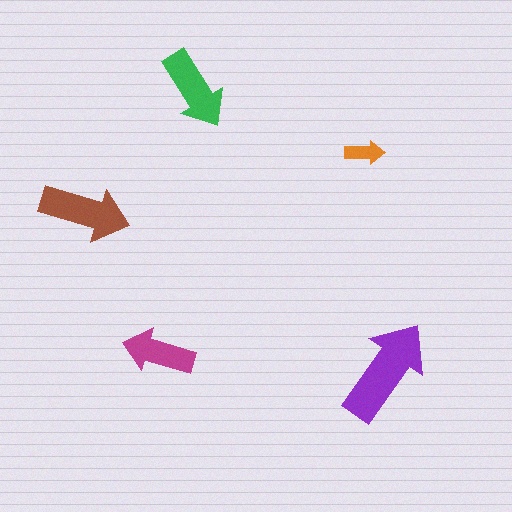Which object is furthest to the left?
The brown arrow is leftmost.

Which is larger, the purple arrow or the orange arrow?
The purple one.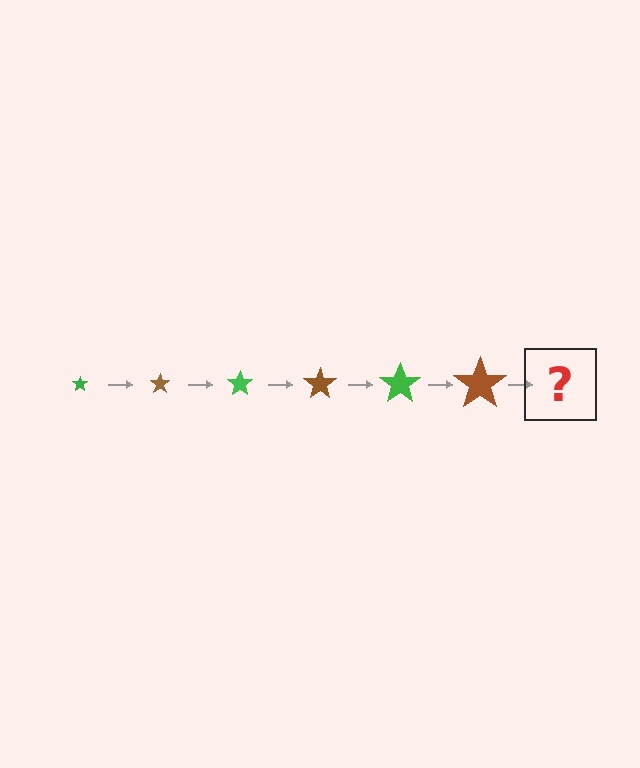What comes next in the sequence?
The next element should be a green star, larger than the previous one.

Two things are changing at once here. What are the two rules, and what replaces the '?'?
The two rules are that the star grows larger each step and the color cycles through green and brown. The '?' should be a green star, larger than the previous one.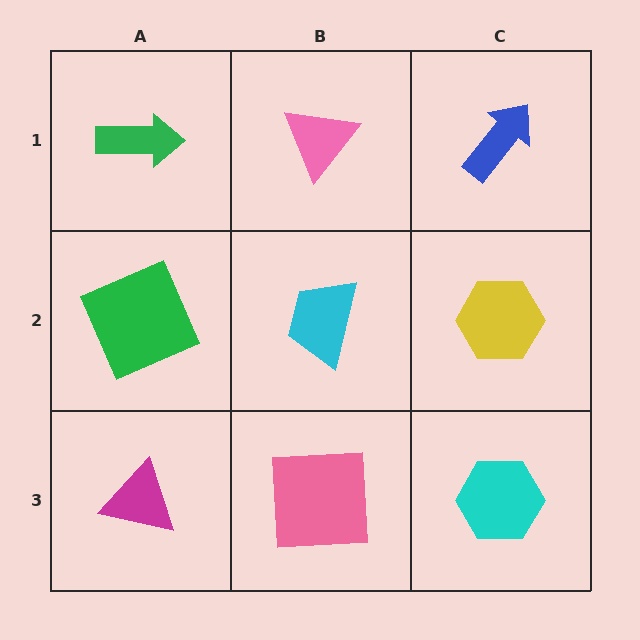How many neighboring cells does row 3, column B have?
3.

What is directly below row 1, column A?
A green square.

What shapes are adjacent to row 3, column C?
A yellow hexagon (row 2, column C), a pink square (row 3, column B).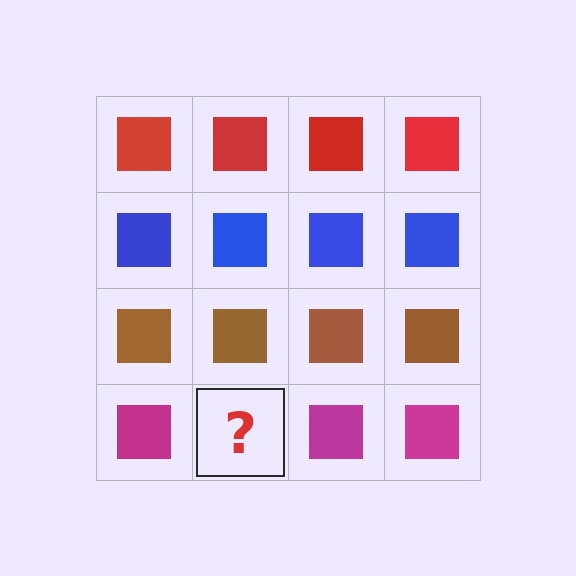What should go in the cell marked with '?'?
The missing cell should contain a magenta square.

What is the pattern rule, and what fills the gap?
The rule is that each row has a consistent color. The gap should be filled with a magenta square.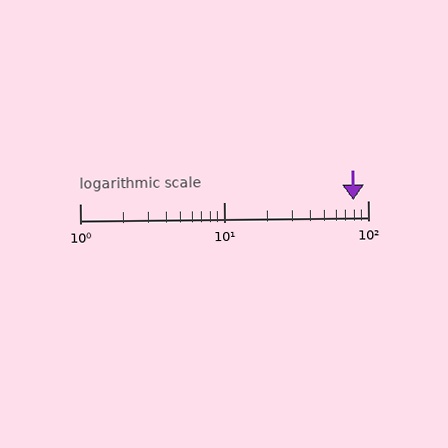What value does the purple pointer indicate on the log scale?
The pointer indicates approximately 79.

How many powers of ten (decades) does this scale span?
The scale spans 2 decades, from 1 to 100.